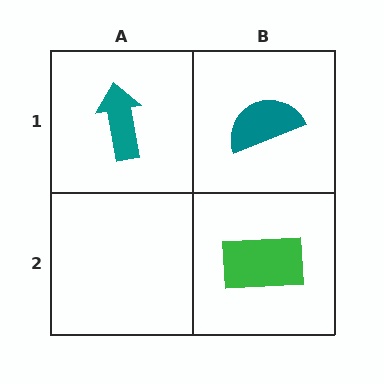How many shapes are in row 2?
1 shape.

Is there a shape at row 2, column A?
No, that cell is empty.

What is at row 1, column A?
A teal arrow.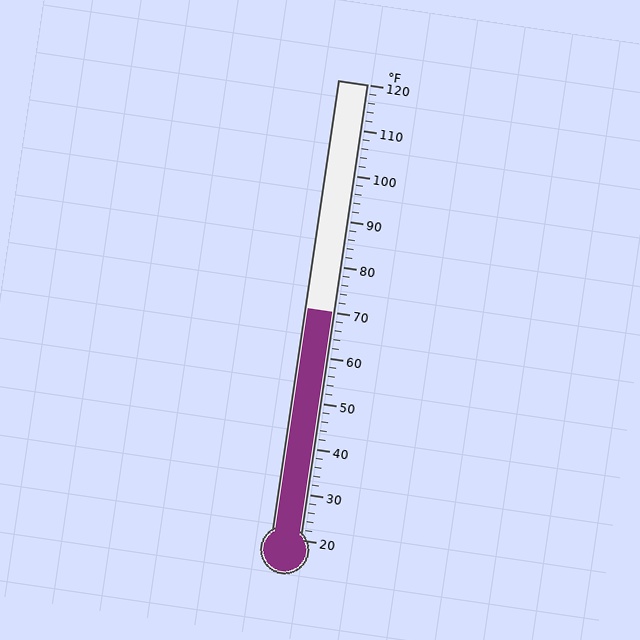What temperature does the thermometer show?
The thermometer shows approximately 70°F.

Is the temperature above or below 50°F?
The temperature is above 50°F.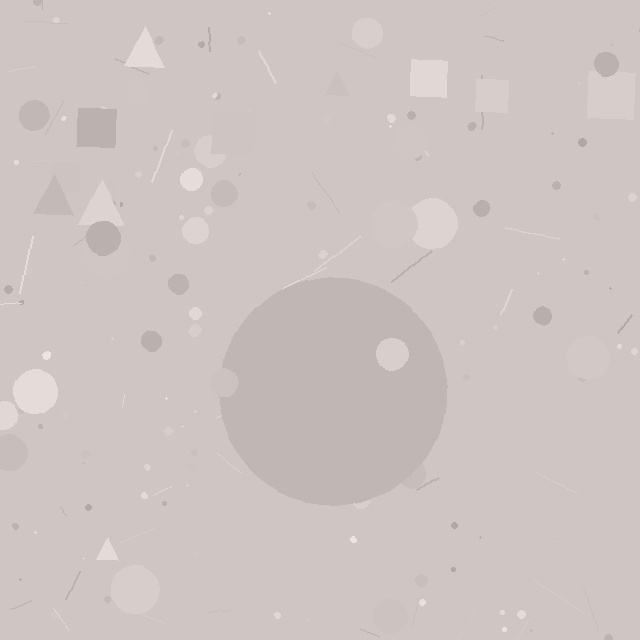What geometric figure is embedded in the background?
A circle is embedded in the background.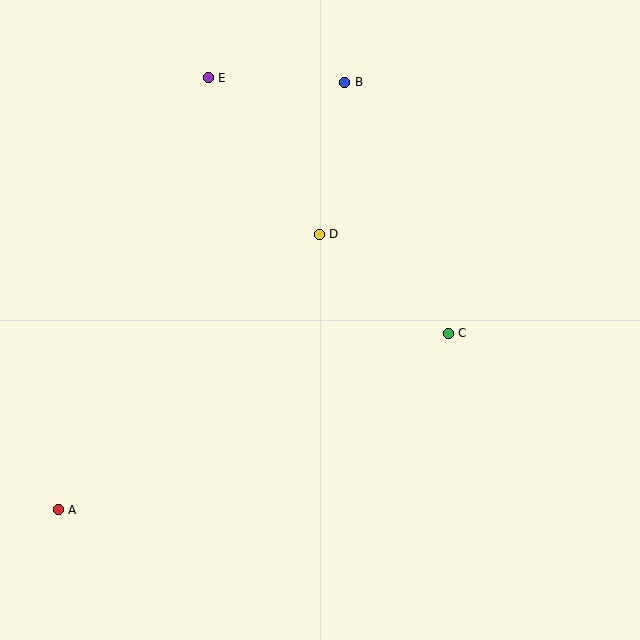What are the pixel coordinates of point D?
Point D is at (319, 234).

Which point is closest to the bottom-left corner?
Point A is closest to the bottom-left corner.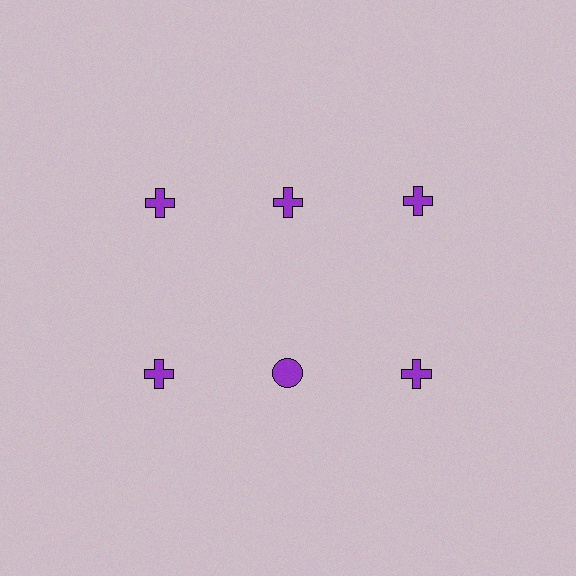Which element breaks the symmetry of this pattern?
The purple circle in the second row, second from left column breaks the symmetry. All other shapes are purple crosses.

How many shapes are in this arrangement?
There are 6 shapes arranged in a grid pattern.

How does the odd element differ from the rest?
It has a different shape: circle instead of cross.